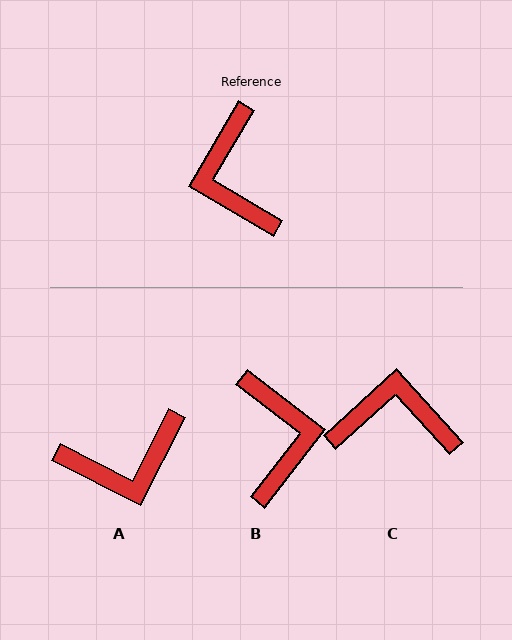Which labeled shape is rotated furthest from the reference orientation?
B, about 173 degrees away.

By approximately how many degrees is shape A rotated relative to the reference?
Approximately 94 degrees counter-clockwise.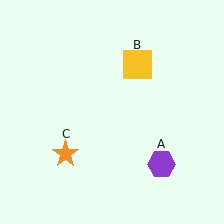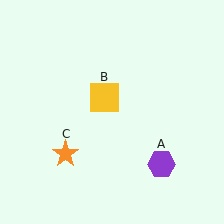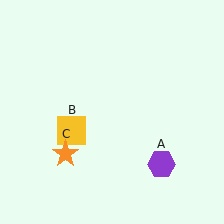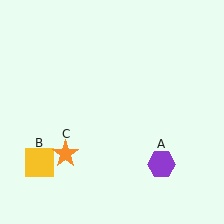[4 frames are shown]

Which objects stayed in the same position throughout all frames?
Purple hexagon (object A) and orange star (object C) remained stationary.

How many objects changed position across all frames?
1 object changed position: yellow square (object B).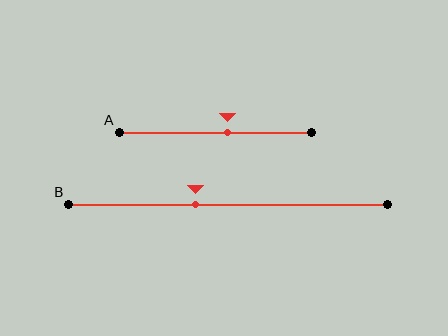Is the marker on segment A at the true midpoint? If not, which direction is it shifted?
No, the marker on segment A is shifted to the right by about 6% of the segment length.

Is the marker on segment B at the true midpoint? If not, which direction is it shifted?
No, the marker on segment B is shifted to the left by about 10% of the segment length.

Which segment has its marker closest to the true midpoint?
Segment A has its marker closest to the true midpoint.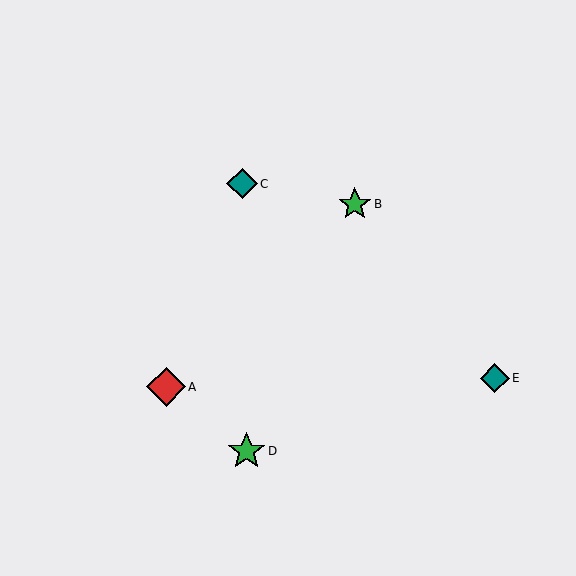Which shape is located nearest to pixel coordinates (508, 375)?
The teal diamond (labeled E) at (495, 378) is nearest to that location.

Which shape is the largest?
The red diamond (labeled A) is the largest.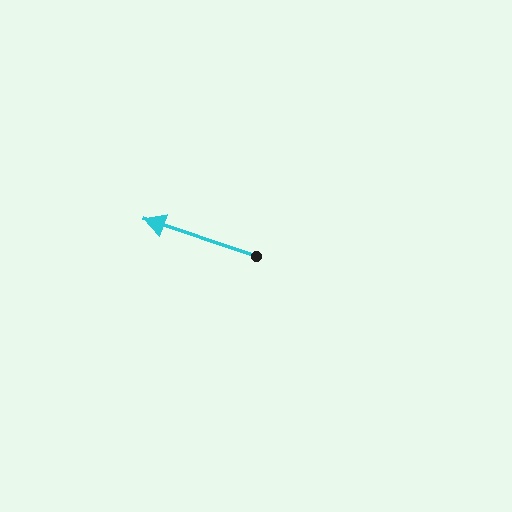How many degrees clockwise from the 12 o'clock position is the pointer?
Approximately 288 degrees.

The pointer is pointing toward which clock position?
Roughly 10 o'clock.